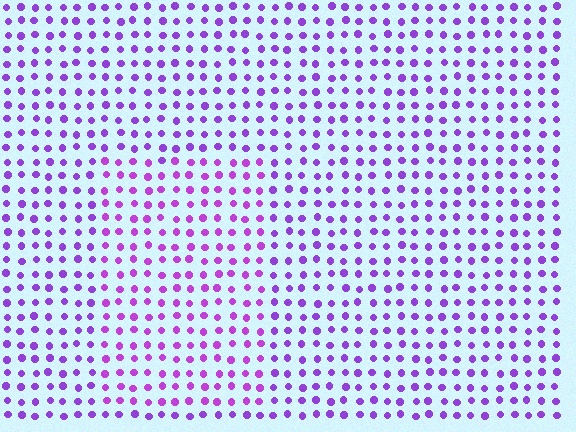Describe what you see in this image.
The image is filled with small purple elements in a uniform arrangement. A rectangle-shaped region is visible where the elements are tinted to a slightly different hue, forming a subtle color boundary.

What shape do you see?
I see a rectangle.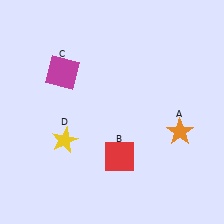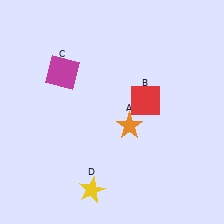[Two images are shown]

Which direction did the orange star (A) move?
The orange star (A) moved left.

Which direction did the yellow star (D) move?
The yellow star (D) moved down.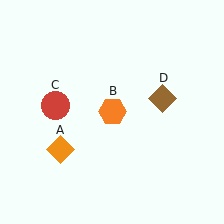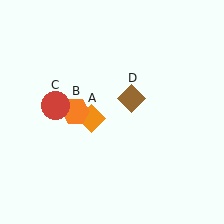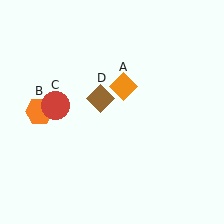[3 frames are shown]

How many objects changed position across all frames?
3 objects changed position: orange diamond (object A), orange hexagon (object B), brown diamond (object D).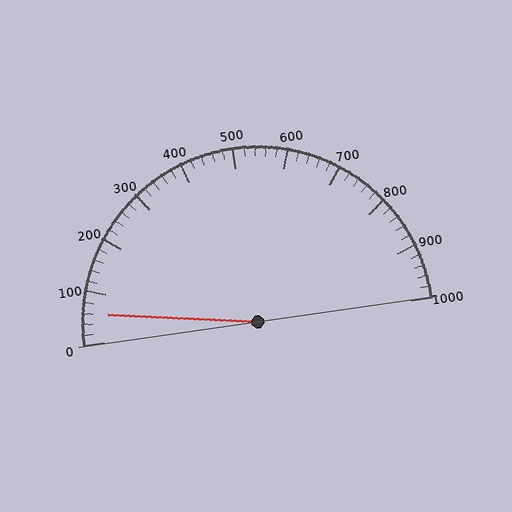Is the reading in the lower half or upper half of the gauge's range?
The reading is in the lower half of the range (0 to 1000).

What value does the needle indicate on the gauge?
The needle indicates approximately 60.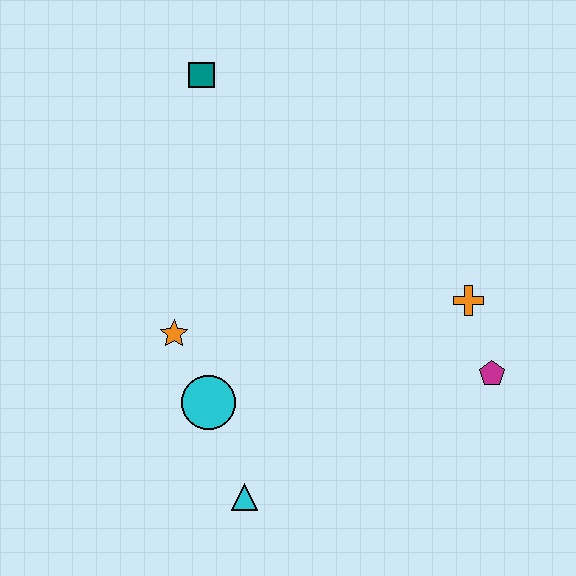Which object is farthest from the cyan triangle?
The teal square is farthest from the cyan triangle.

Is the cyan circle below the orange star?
Yes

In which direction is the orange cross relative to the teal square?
The orange cross is to the right of the teal square.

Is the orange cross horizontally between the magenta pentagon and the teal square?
Yes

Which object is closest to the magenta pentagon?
The orange cross is closest to the magenta pentagon.